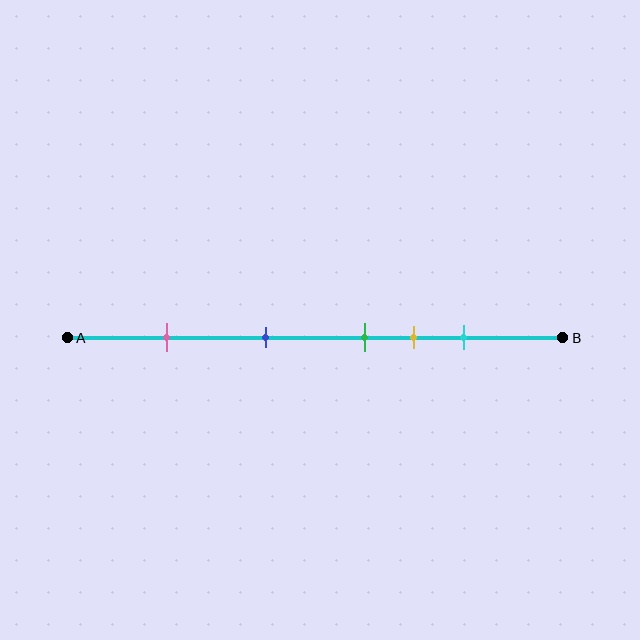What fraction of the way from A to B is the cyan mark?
The cyan mark is approximately 80% (0.8) of the way from A to B.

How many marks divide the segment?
There are 5 marks dividing the segment.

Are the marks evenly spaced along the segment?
No, the marks are not evenly spaced.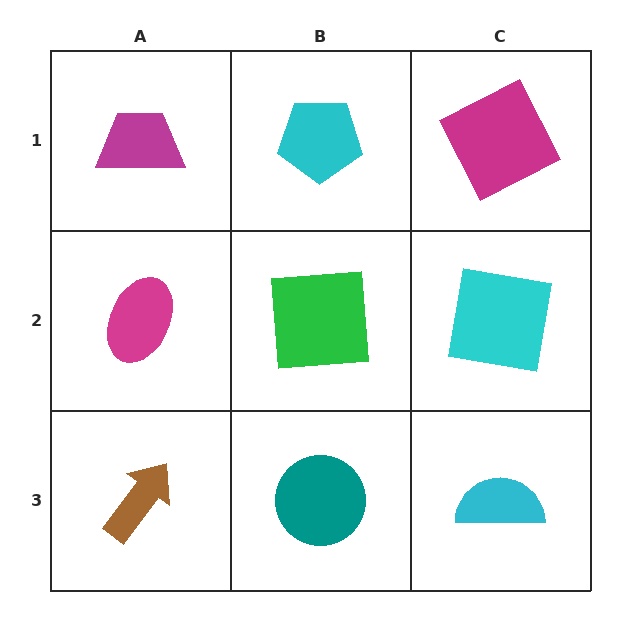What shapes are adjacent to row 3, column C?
A cyan square (row 2, column C), a teal circle (row 3, column B).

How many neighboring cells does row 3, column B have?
3.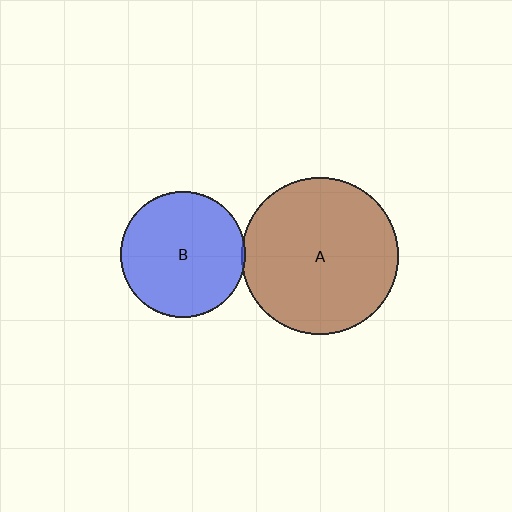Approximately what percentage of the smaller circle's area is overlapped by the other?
Approximately 5%.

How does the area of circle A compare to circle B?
Approximately 1.6 times.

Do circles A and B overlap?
Yes.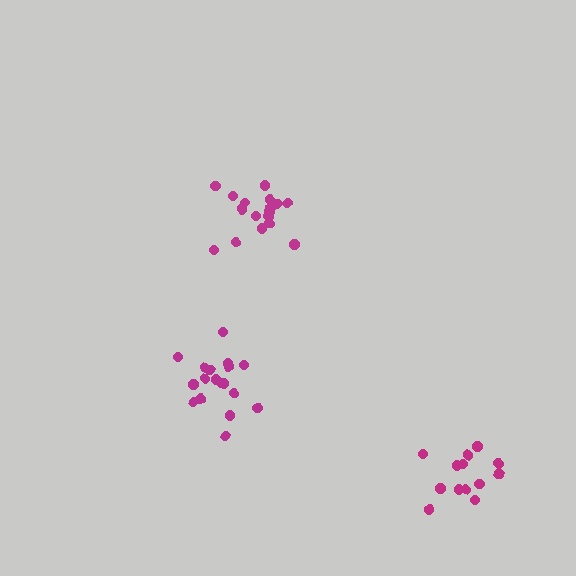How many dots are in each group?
Group 1: 18 dots, Group 2: 18 dots, Group 3: 13 dots (49 total).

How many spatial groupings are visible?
There are 3 spatial groupings.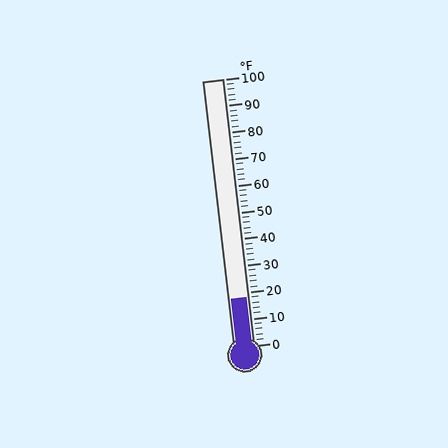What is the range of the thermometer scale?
The thermometer scale ranges from 0°F to 100°F.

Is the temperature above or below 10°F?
The temperature is above 10°F.